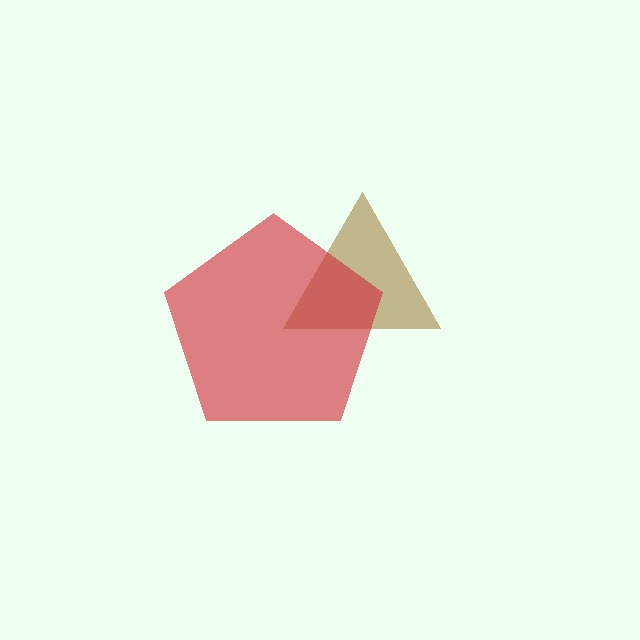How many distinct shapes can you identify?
There are 2 distinct shapes: a brown triangle, a red pentagon.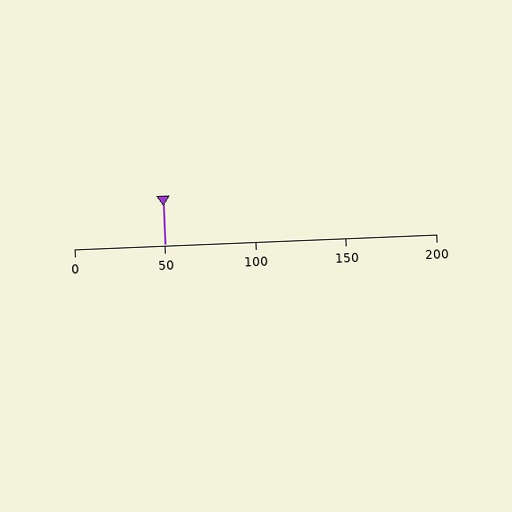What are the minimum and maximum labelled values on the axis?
The axis runs from 0 to 200.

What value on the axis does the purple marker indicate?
The marker indicates approximately 50.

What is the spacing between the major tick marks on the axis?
The major ticks are spaced 50 apart.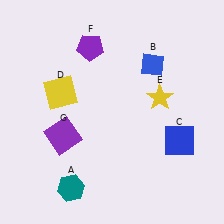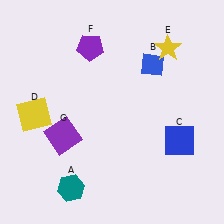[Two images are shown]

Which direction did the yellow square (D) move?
The yellow square (D) moved left.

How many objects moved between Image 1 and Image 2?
2 objects moved between the two images.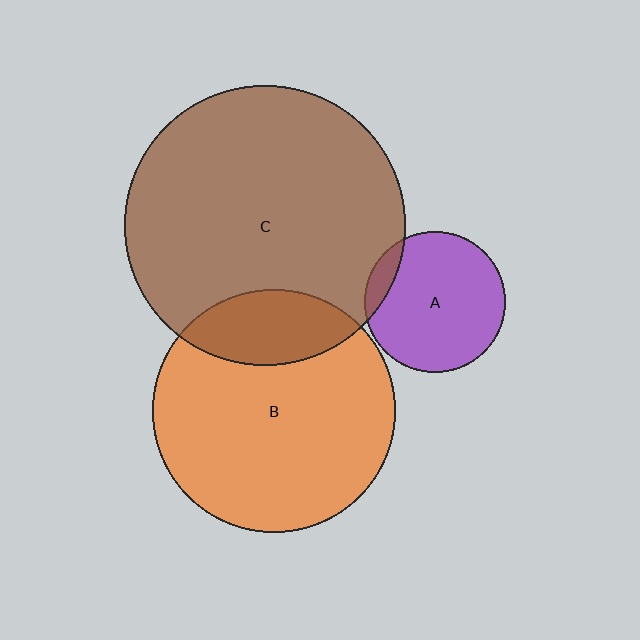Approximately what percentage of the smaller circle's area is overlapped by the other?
Approximately 20%.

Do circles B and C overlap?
Yes.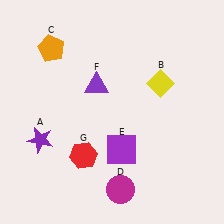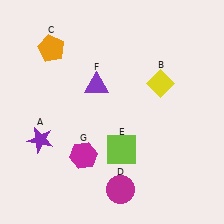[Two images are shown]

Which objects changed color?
E changed from purple to lime. G changed from red to magenta.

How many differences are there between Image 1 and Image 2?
There are 2 differences between the two images.